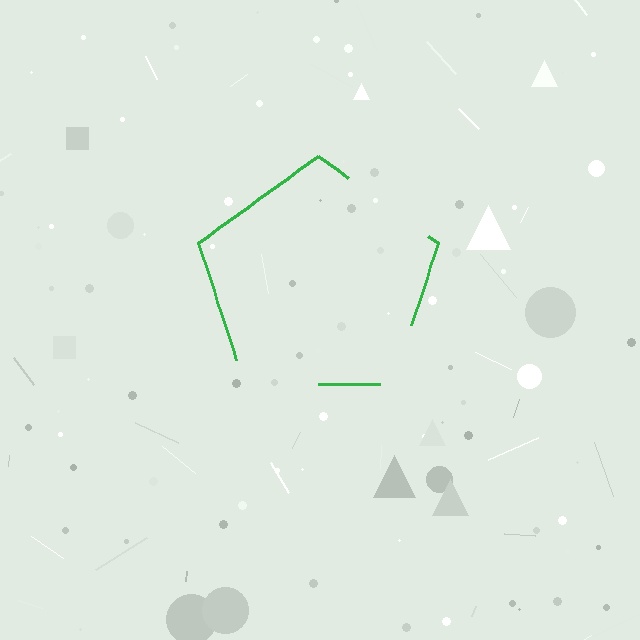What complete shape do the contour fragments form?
The contour fragments form a pentagon.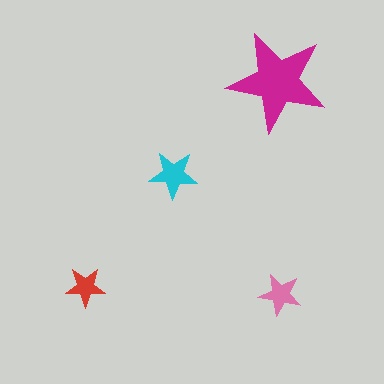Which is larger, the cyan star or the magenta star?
The magenta one.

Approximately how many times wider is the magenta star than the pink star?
About 2.5 times wider.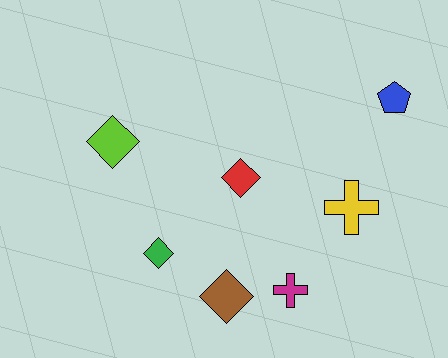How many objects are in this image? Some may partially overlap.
There are 7 objects.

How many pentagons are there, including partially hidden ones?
There is 1 pentagon.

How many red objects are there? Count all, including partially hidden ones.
There is 1 red object.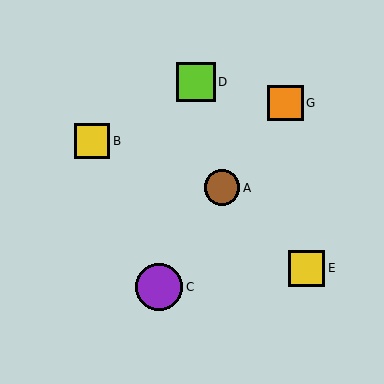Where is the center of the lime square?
The center of the lime square is at (196, 82).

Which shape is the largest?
The purple circle (labeled C) is the largest.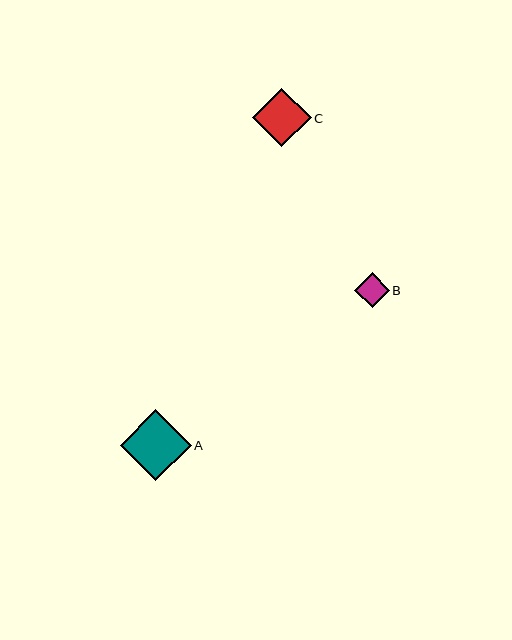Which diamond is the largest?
Diamond A is the largest with a size of approximately 71 pixels.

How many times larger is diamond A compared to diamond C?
Diamond A is approximately 1.2 times the size of diamond C.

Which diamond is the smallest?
Diamond B is the smallest with a size of approximately 34 pixels.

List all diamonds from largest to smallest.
From largest to smallest: A, C, B.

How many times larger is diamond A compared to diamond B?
Diamond A is approximately 2.1 times the size of diamond B.